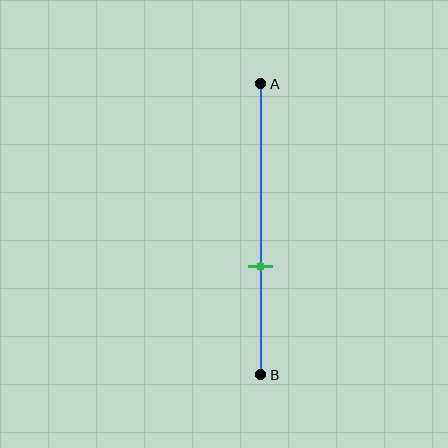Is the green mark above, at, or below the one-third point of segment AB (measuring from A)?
The green mark is below the one-third point of segment AB.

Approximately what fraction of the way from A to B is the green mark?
The green mark is approximately 65% of the way from A to B.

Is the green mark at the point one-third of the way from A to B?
No, the mark is at about 65% from A, not at the 33% one-third point.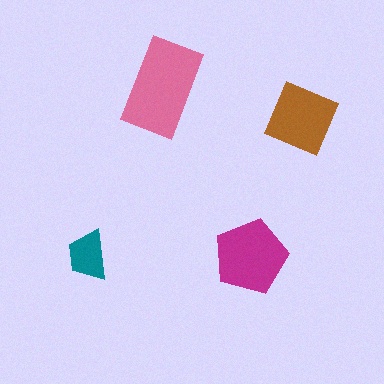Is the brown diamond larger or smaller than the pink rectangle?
Smaller.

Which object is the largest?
The pink rectangle.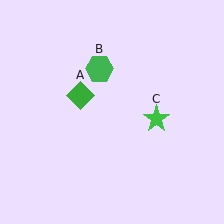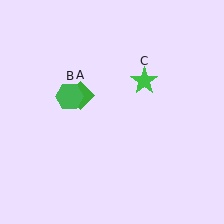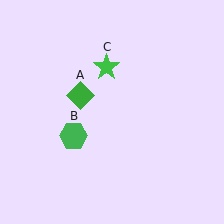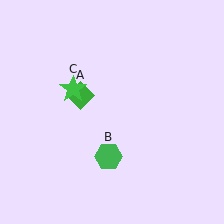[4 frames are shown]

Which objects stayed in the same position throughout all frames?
Green diamond (object A) remained stationary.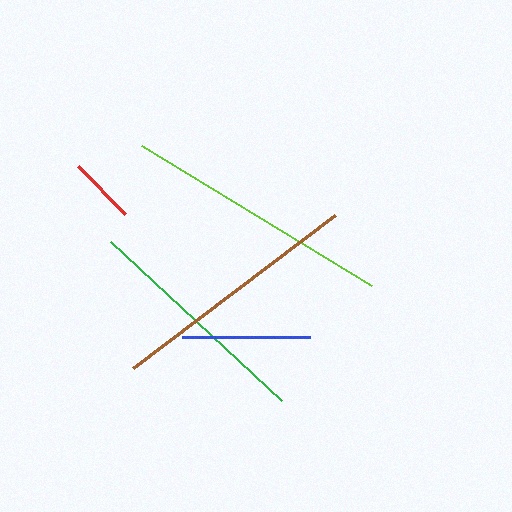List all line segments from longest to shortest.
From longest to shortest: lime, brown, green, blue, red.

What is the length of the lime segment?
The lime segment is approximately 269 pixels long.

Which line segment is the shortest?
The red line is the shortest at approximately 67 pixels.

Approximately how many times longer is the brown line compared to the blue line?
The brown line is approximately 2.0 times the length of the blue line.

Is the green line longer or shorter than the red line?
The green line is longer than the red line.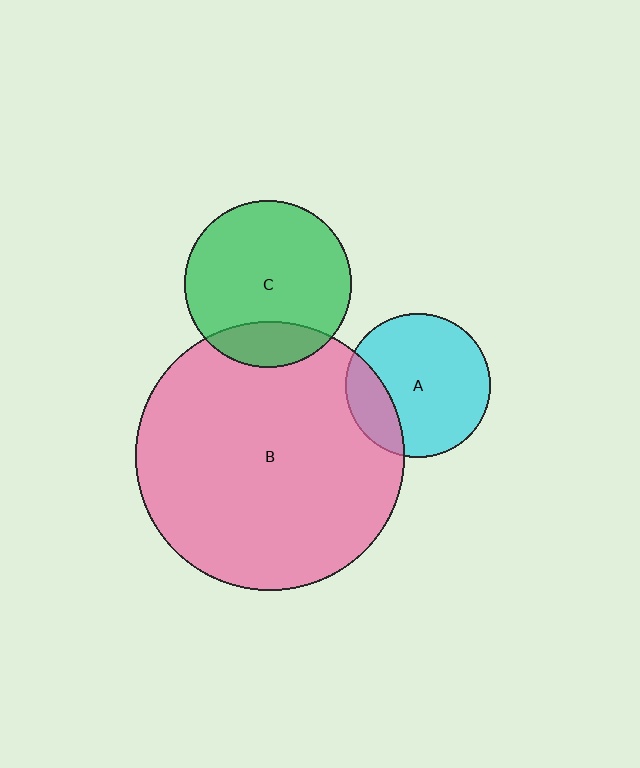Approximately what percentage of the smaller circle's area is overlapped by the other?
Approximately 20%.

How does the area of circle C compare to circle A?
Approximately 1.3 times.